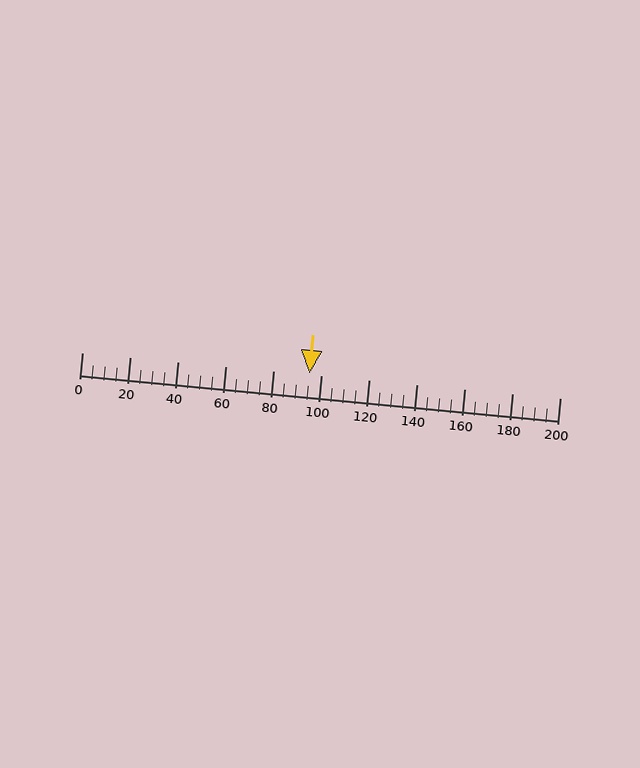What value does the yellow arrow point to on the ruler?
The yellow arrow points to approximately 95.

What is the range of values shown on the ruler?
The ruler shows values from 0 to 200.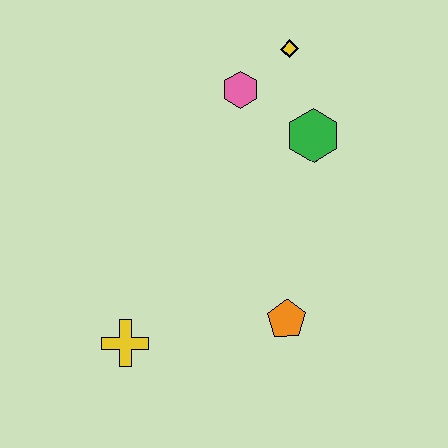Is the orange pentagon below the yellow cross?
No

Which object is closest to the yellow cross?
The orange pentagon is closest to the yellow cross.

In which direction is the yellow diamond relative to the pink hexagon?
The yellow diamond is to the right of the pink hexagon.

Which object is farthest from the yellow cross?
The yellow diamond is farthest from the yellow cross.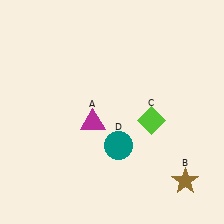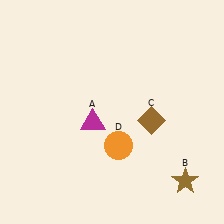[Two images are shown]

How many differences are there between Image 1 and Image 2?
There are 2 differences between the two images.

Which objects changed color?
C changed from lime to brown. D changed from teal to orange.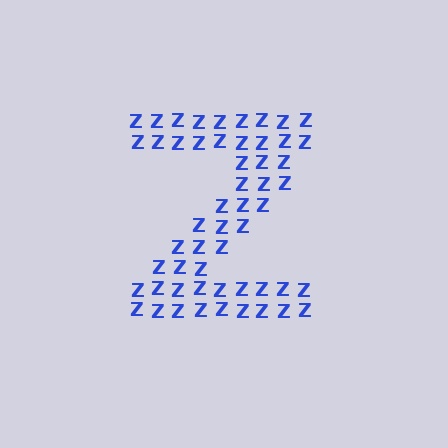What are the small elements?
The small elements are letter Z's.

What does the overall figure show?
The overall figure shows the letter Z.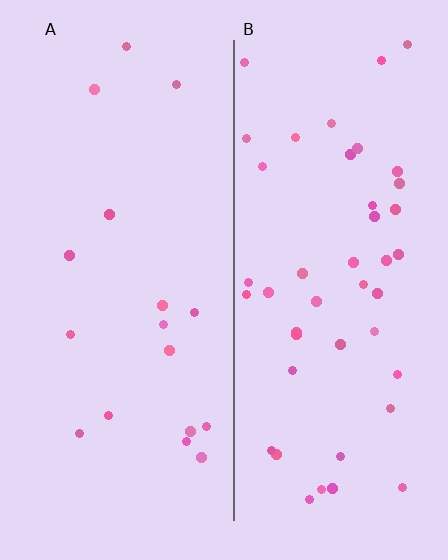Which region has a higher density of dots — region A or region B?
B (the right).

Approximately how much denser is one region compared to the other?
Approximately 2.6× — region B over region A.